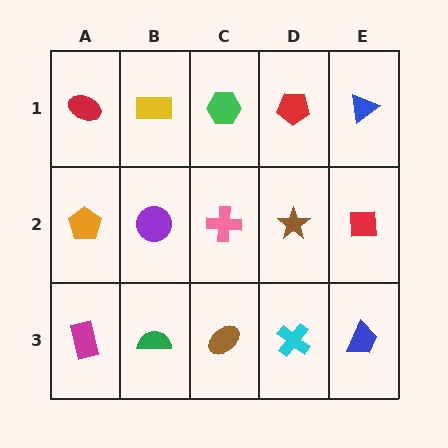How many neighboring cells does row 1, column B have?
3.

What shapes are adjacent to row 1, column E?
A red square (row 2, column E), a red pentagon (row 1, column D).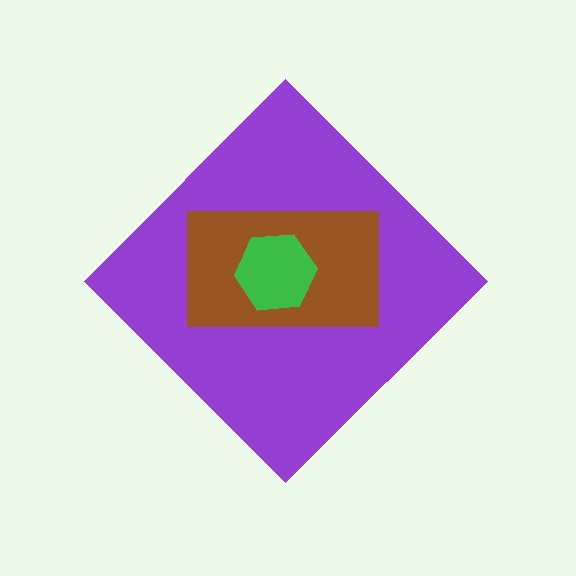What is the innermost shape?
The green hexagon.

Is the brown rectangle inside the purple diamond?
Yes.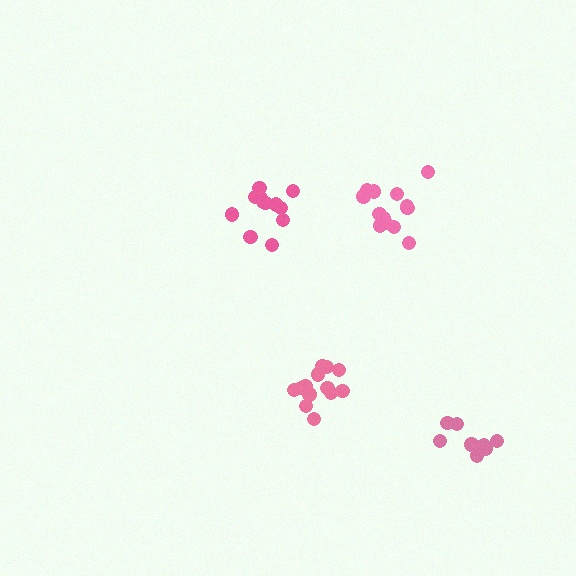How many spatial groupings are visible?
There are 4 spatial groupings.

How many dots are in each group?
Group 1: 13 dots, Group 2: 11 dots, Group 3: 13 dots, Group 4: 12 dots (49 total).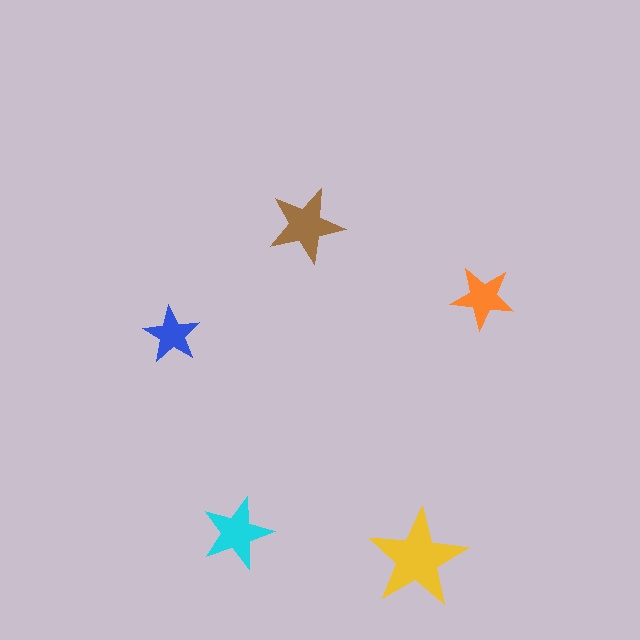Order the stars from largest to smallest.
the yellow one, the brown one, the cyan one, the orange one, the blue one.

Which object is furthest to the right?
The orange star is rightmost.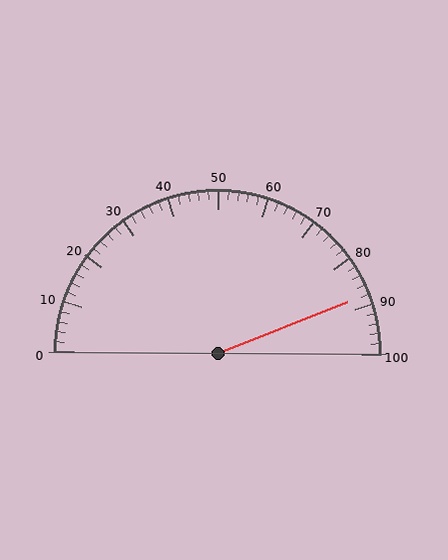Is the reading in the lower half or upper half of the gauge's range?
The reading is in the upper half of the range (0 to 100).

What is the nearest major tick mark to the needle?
The nearest major tick mark is 90.